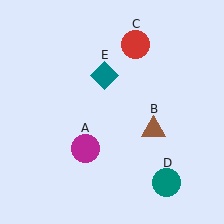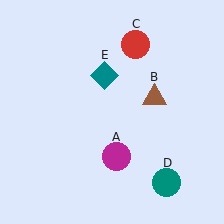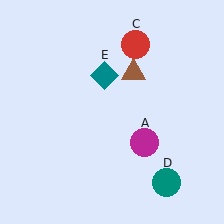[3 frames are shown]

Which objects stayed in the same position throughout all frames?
Red circle (object C) and teal circle (object D) and teal diamond (object E) remained stationary.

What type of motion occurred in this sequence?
The magenta circle (object A), brown triangle (object B) rotated counterclockwise around the center of the scene.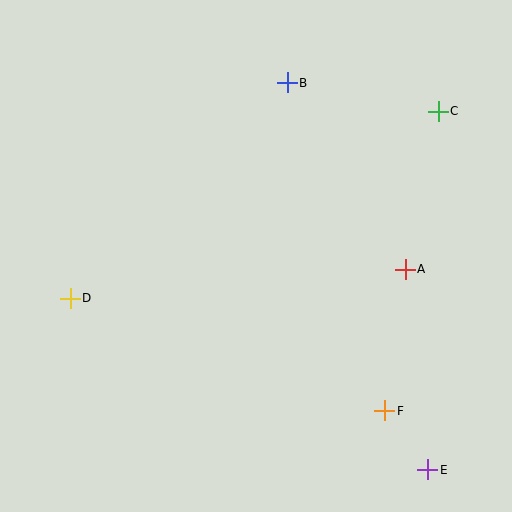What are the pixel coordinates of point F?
Point F is at (384, 411).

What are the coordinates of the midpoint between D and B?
The midpoint between D and B is at (179, 191).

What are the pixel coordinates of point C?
Point C is at (438, 111).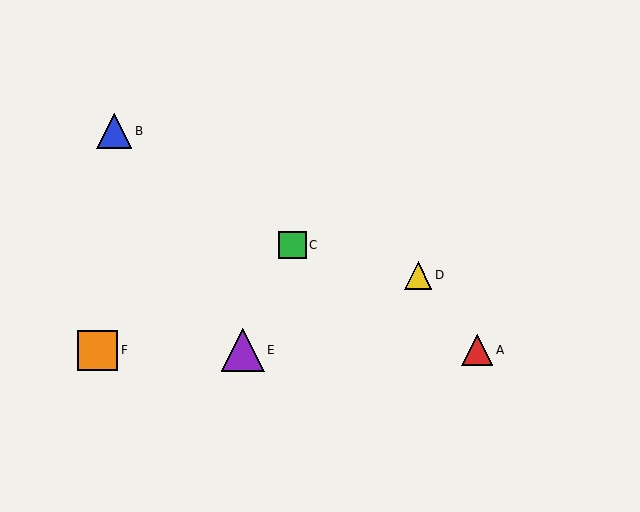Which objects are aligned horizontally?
Objects A, E, F are aligned horizontally.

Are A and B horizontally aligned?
No, A is at y≈350 and B is at y≈131.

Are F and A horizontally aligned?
Yes, both are at y≈350.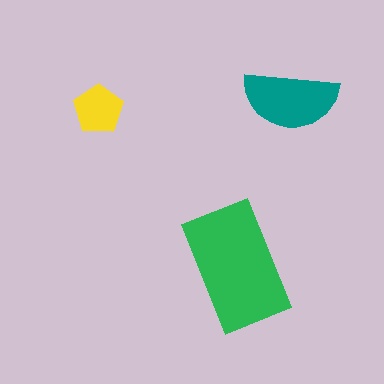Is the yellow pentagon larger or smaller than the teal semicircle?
Smaller.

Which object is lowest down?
The green rectangle is bottommost.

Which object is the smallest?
The yellow pentagon.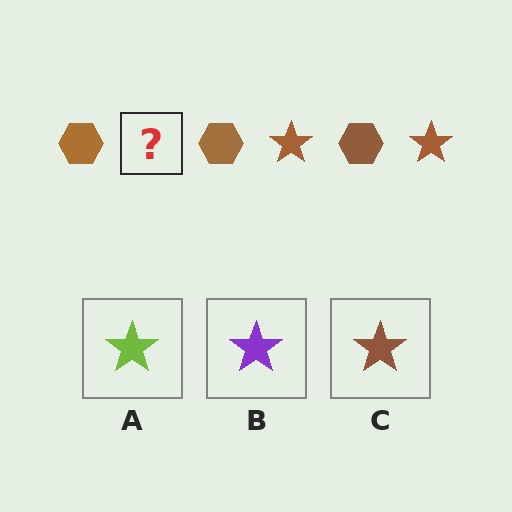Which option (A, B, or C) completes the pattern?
C.